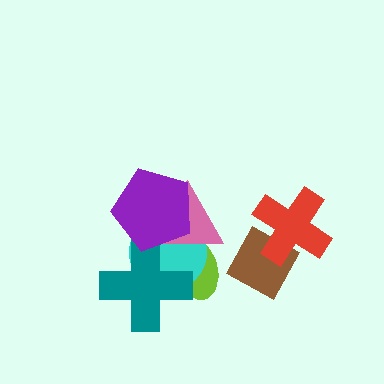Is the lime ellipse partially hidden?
Yes, it is partially covered by another shape.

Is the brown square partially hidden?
Yes, it is partially covered by another shape.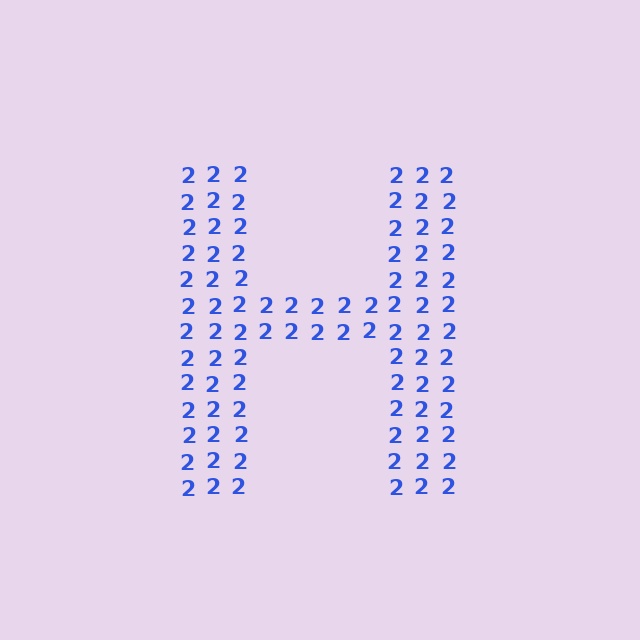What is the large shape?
The large shape is the letter H.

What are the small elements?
The small elements are digit 2's.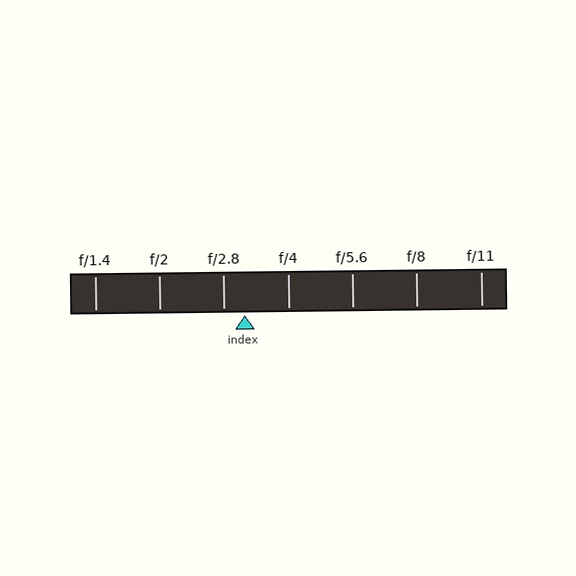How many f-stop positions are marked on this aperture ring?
There are 7 f-stop positions marked.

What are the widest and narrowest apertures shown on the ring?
The widest aperture shown is f/1.4 and the narrowest is f/11.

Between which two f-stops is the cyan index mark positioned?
The index mark is between f/2.8 and f/4.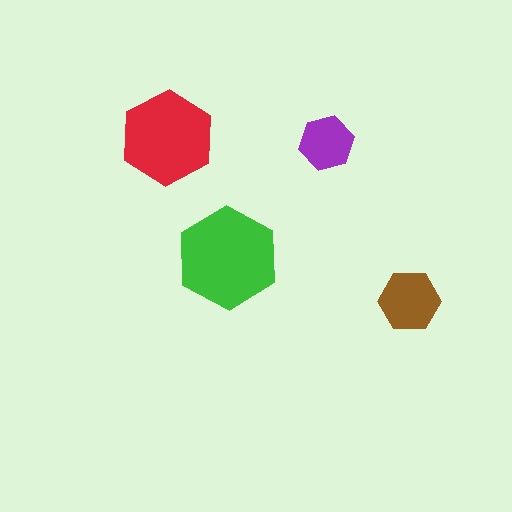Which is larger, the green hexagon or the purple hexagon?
The green one.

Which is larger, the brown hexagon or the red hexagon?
The red one.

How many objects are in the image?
There are 4 objects in the image.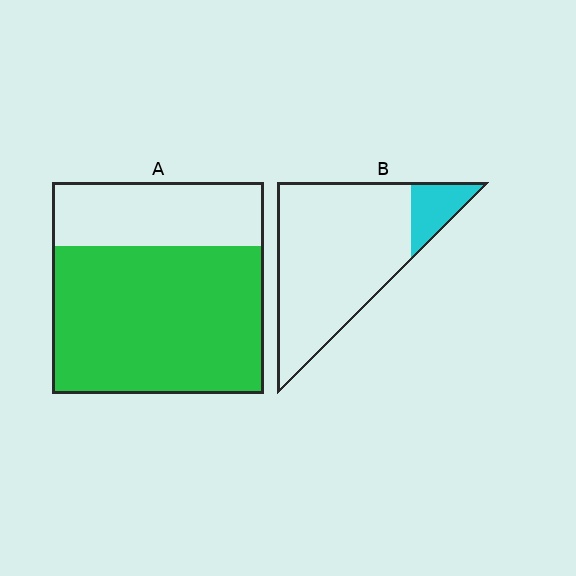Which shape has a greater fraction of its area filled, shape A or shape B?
Shape A.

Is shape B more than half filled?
No.